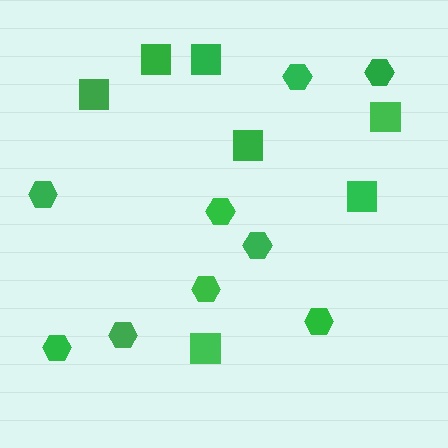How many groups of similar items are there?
There are 2 groups: one group of hexagons (9) and one group of squares (7).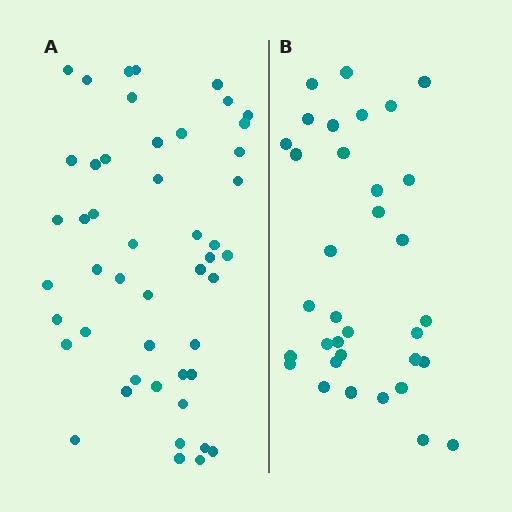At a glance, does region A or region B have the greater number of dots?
Region A (the left region) has more dots.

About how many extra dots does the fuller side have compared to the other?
Region A has approximately 15 more dots than region B.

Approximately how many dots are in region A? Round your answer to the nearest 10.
About 50 dots. (The exact count is 48, which rounds to 50.)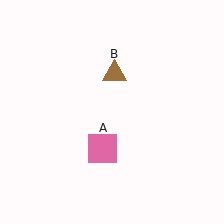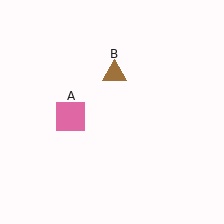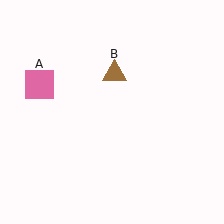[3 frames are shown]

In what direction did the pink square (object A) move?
The pink square (object A) moved up and to the left.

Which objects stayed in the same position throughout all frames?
Brown triangle (object B) remained stationary.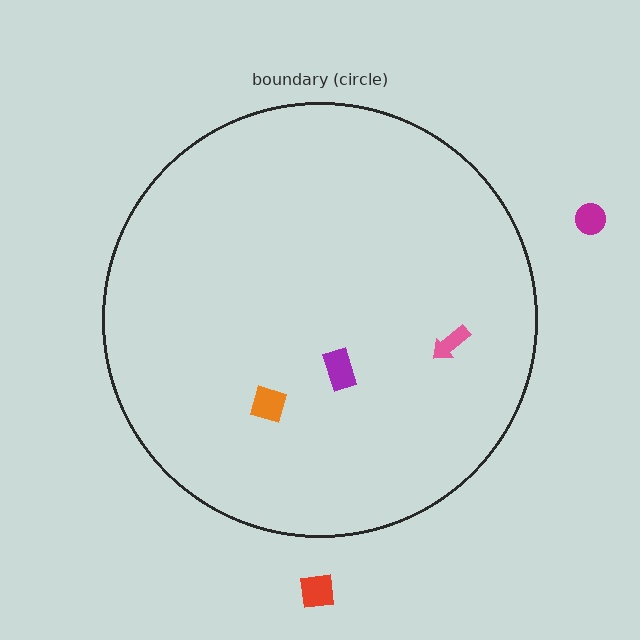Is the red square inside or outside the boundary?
Outside.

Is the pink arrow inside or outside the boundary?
Inside.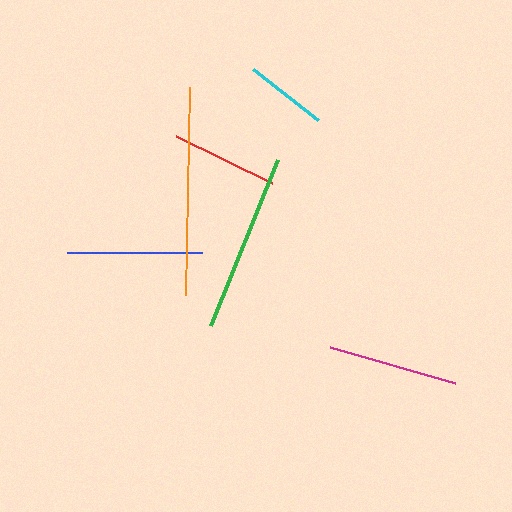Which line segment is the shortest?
The cyan line is the shortest at approximately 83 pixels.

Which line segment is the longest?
The orange line is the longest at approximately 208 pixels.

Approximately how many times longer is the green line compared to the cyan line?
The green line is approximately 2.2 times the length of the cyan line.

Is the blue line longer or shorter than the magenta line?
The blue line is longer than the magenta line.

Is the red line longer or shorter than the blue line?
The blue line is longer than the red line.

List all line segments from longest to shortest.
From longest to shortest: orange, green, blue, magenta, red, cyan.